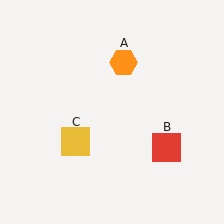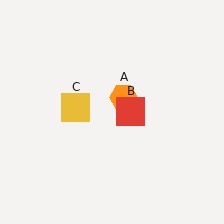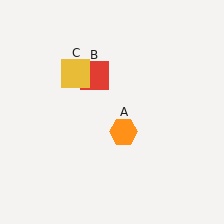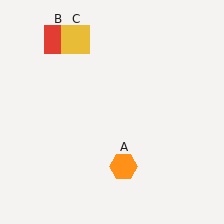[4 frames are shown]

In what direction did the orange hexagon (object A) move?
The orange hexagon (object A) moved down.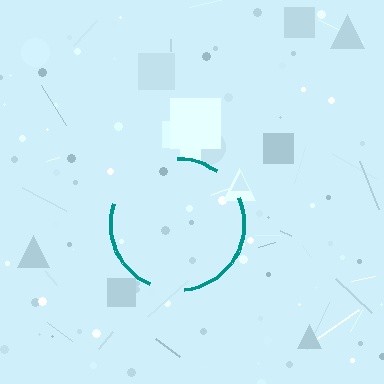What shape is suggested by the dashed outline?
The dashed outline suggests a circle.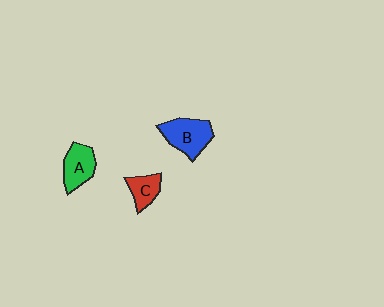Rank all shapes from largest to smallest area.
From largest to smallest: B (blue), A (green), C (red).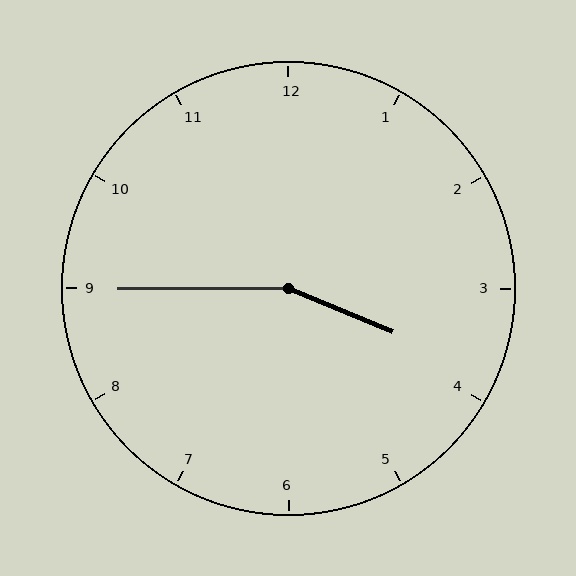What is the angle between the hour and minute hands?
Approximately 158 degrees.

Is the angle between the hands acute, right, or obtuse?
It is obtuse.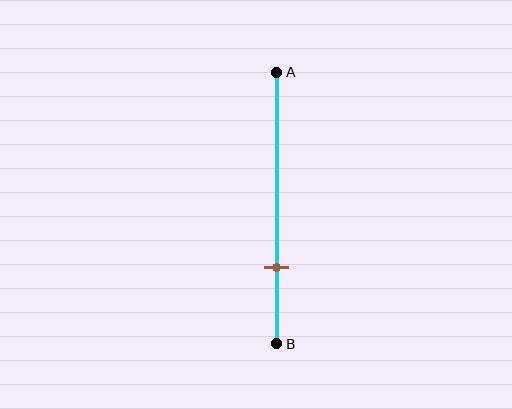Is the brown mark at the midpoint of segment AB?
No, the mark is at about 70% from A, not at the 50% midpoint.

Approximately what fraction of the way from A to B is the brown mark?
The brown mark is approximately 70% of the way from A to B.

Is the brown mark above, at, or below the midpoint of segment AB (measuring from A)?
The brown mark is below the midpoint of segment AB.